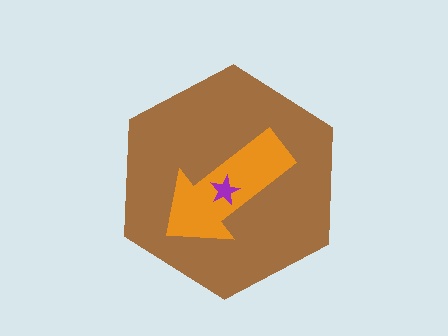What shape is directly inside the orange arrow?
The purple star.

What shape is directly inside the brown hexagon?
The orange arrow.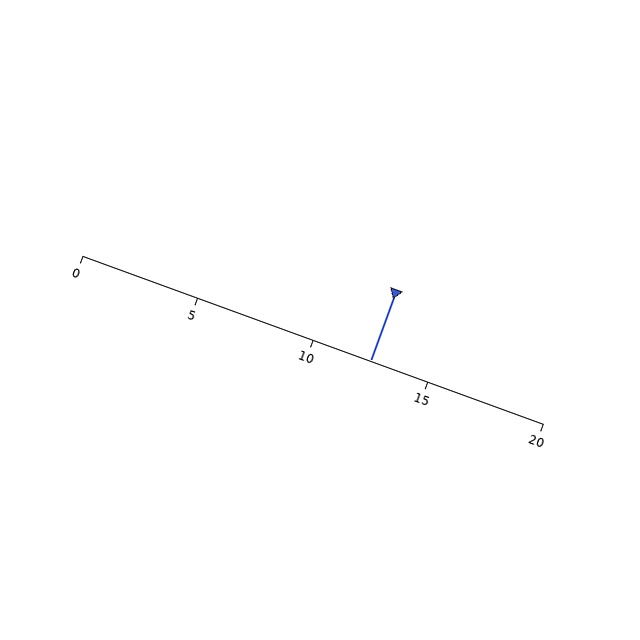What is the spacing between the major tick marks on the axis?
The major ticks are spaced 5 apart.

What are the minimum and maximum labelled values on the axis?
The axis runs from 0 to 20.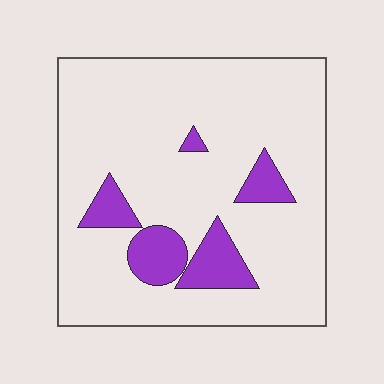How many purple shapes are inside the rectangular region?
5.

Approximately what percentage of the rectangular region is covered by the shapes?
Approximately 15%.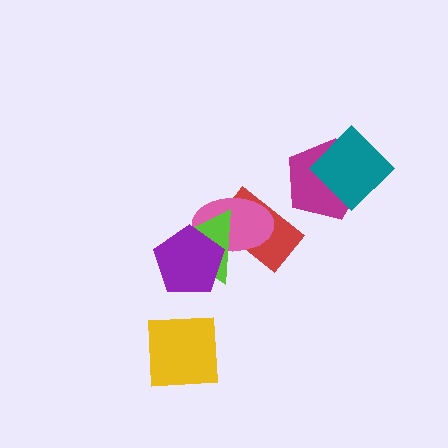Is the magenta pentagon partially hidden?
Yes, it is partially covered by another shape.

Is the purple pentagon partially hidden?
No, no other shape covers it.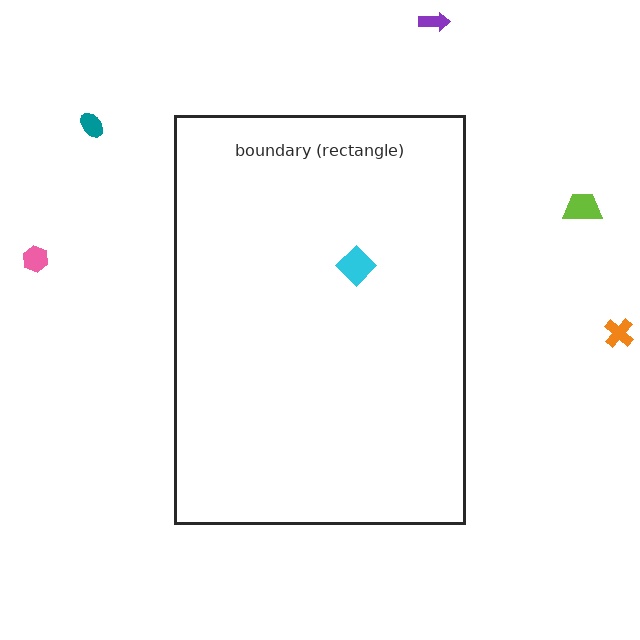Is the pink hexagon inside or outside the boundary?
Outside.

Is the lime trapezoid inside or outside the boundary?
Outside.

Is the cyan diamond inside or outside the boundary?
Inside.